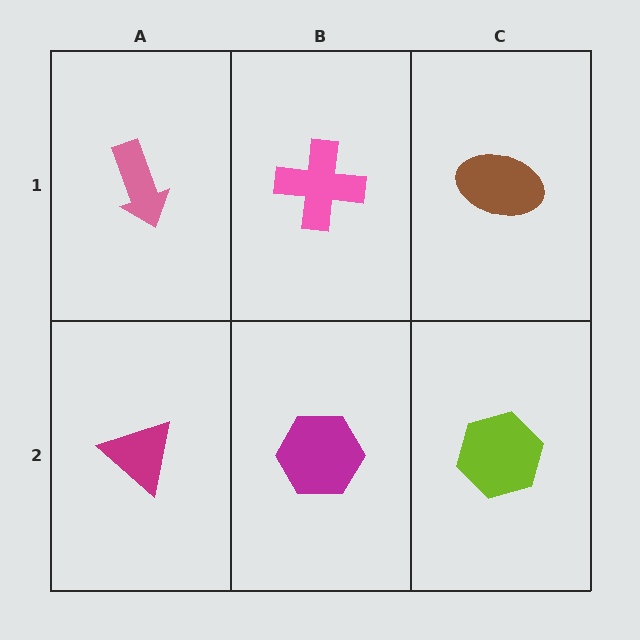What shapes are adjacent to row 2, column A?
A pink arrow (row 1, column A), a magenta hexagon (row 2, column B).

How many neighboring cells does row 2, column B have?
3.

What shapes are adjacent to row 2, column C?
A brown ellipse (row 1, column C), a magenta hexagon (row 2, column B).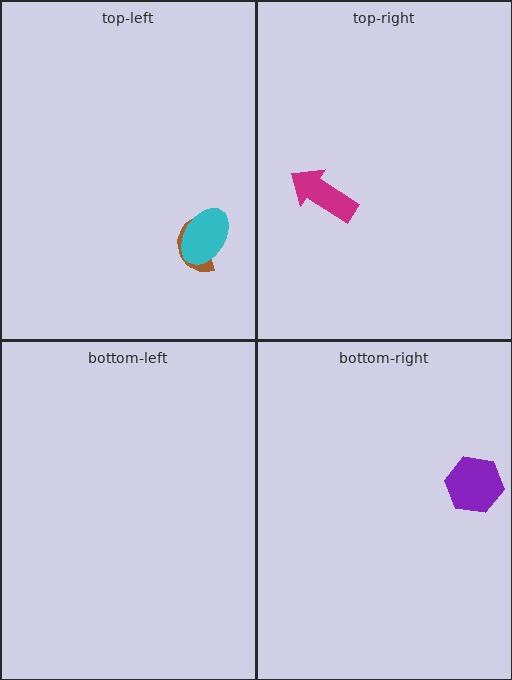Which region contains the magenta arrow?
The top-right region.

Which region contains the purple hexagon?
The bottom-right region.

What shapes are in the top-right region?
The magenta arrow.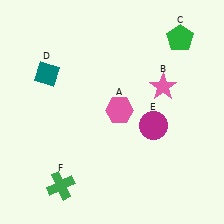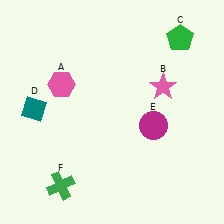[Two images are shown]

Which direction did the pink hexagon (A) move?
The pink hexagon (A) moved left.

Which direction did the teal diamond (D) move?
The teal diamond (D) moved down.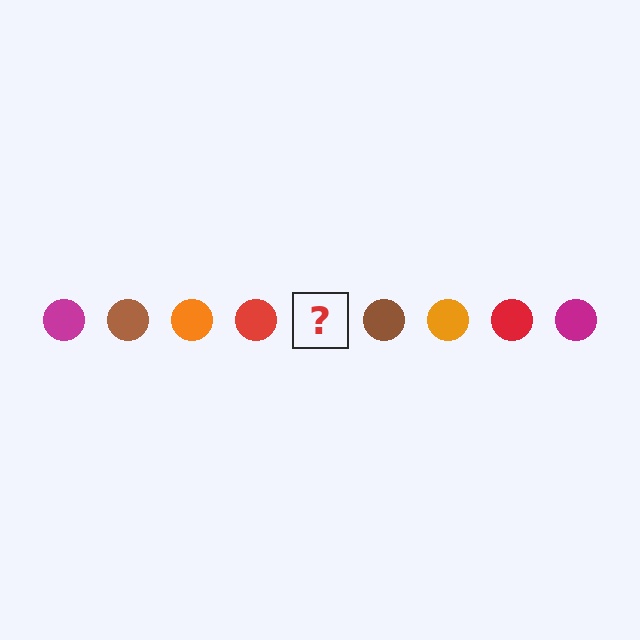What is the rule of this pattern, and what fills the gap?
The rule is that the pattern cycles through magenta, brown, orange, red circles. The gap should be filled with a magenta circle.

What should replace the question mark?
The question mark should be replaced with a magenta circle.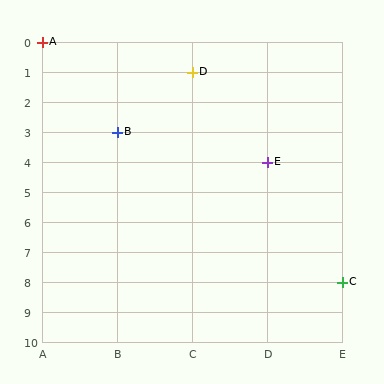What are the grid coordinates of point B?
Point B is at grid coordinates (B, 3).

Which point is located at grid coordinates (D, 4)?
Point E is at (D, 4).